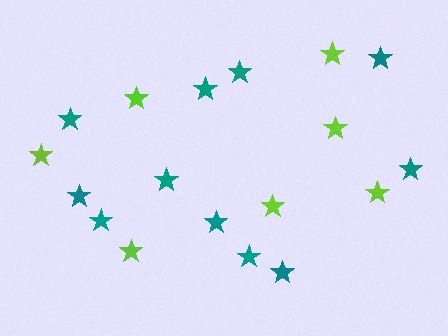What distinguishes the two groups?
There are 2 groups: one group of teal stars (11) and one group of lime stars (7).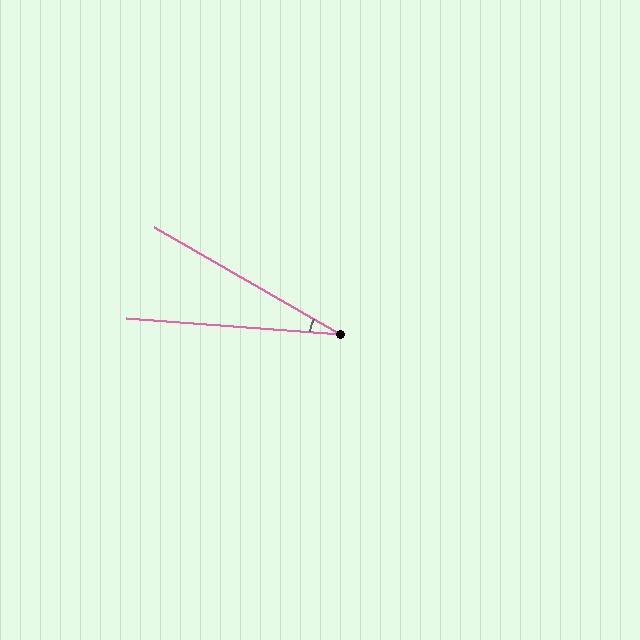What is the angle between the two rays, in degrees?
Approximately 26 degrees.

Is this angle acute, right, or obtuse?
It is acute.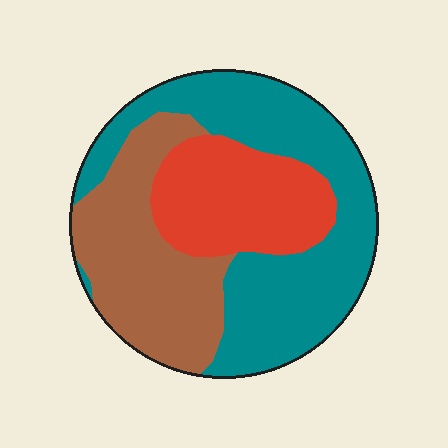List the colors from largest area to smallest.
From largest to smallest: teal, brown, red.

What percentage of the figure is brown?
Brown covers about 30% of the figure.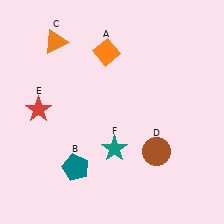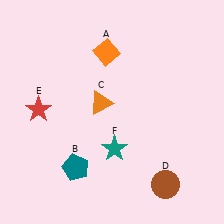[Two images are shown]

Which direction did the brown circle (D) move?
The brown circle (D) moved down.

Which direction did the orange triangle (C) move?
The orange triangle (C) moved down.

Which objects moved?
The objects that moved are: the orange triangle (C), the brown circle (D).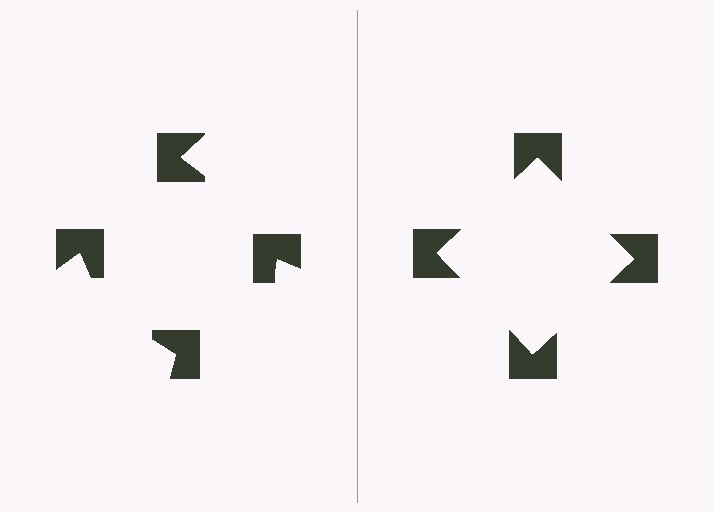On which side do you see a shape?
An illusory square appears on the right side. On the left side the wedge cuts are rotated, so no coherent shape forms.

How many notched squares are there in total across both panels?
8 — 4 on each side.